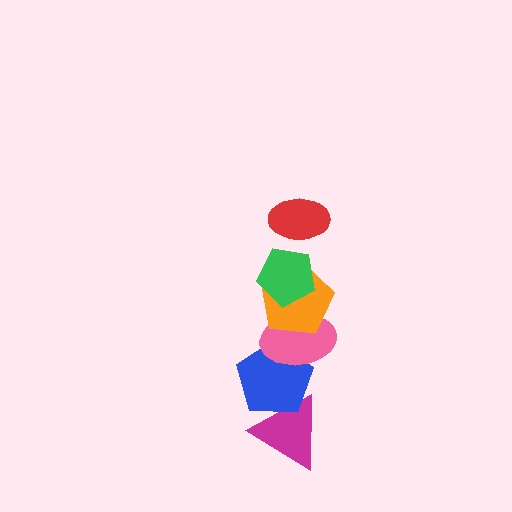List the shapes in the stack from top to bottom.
From top to bottom: the red ellipse, the green pentagon, the orange pentagon, the pink ellipse, the blue pentagon, the magenta triangle.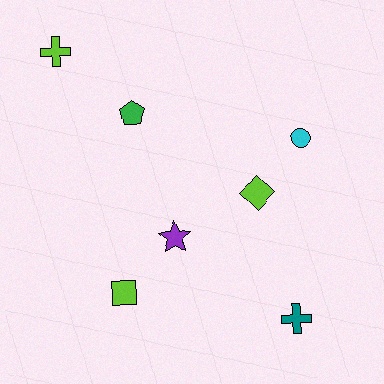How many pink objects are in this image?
There are no pink objects.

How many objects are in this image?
There are 7 objects.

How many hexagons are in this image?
There are no hexagons.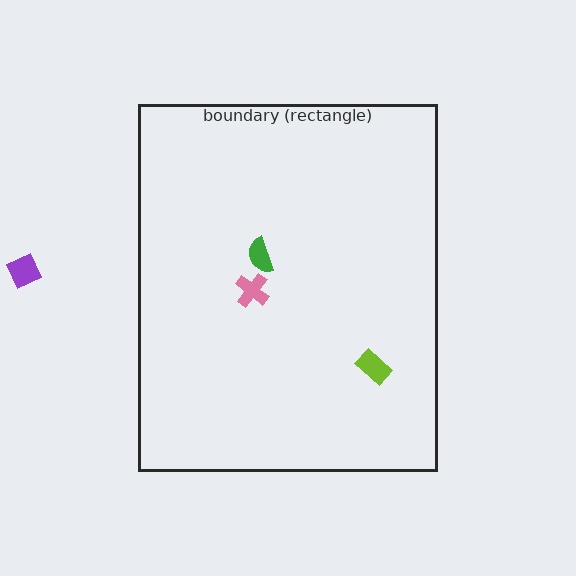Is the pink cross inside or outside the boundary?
Inside.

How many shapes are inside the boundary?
3 inside, 1 outside.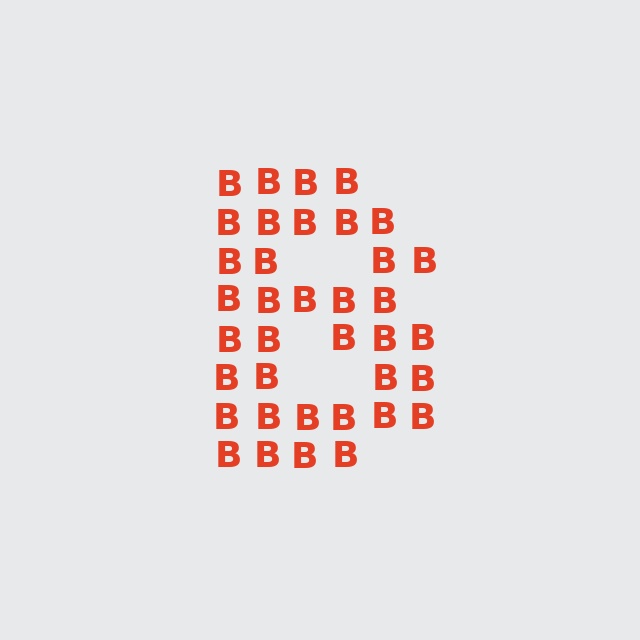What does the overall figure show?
The overall figure shows the letter B.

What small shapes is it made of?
It is made of small letter B's.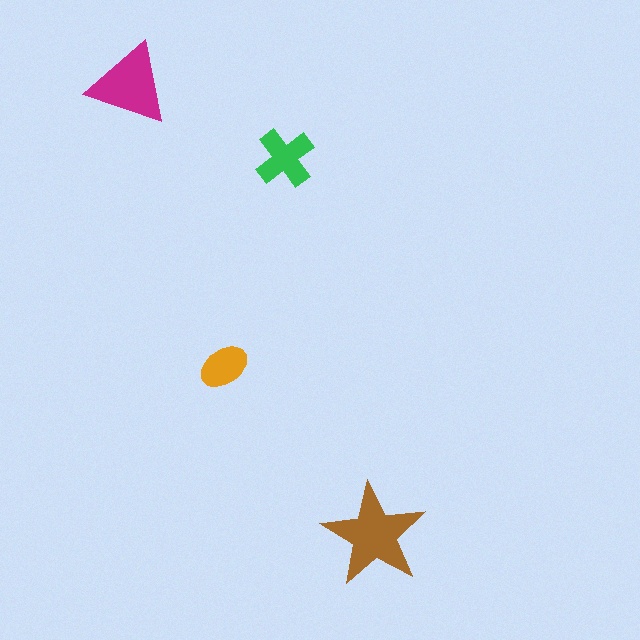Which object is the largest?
The brown star.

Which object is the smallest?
The orange ellipse.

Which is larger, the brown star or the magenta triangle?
The brown star.